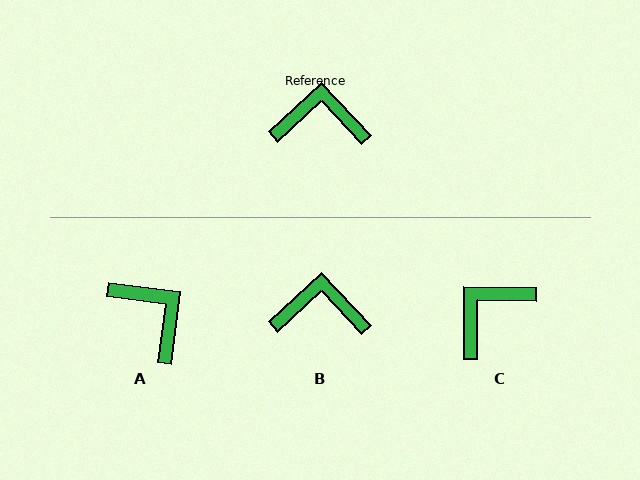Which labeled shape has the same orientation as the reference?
B.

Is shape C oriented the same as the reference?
No, it is off by about 46 degrees.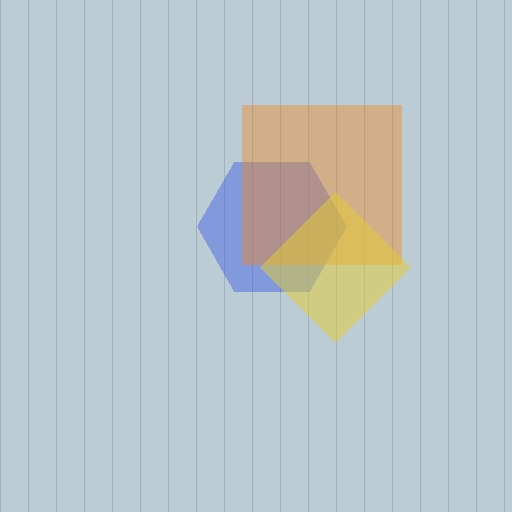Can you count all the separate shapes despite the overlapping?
Yes, there are 3 separate shapes.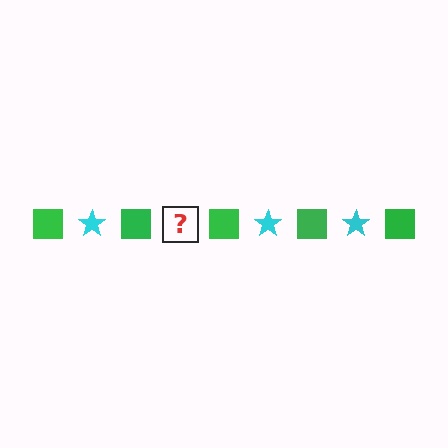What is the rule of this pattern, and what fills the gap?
The rule is that the pattern alternates between green square and cyan star. The gap should be filled with a cyan star.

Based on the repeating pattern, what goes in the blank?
The blank should be a cyan star.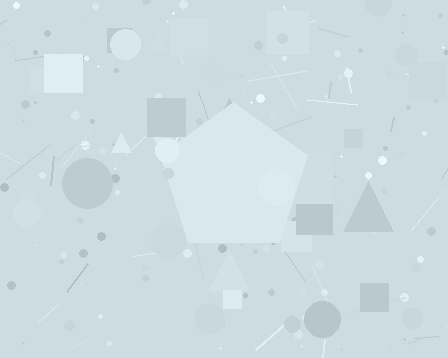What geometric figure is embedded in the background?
A pentagon is embedded in the background.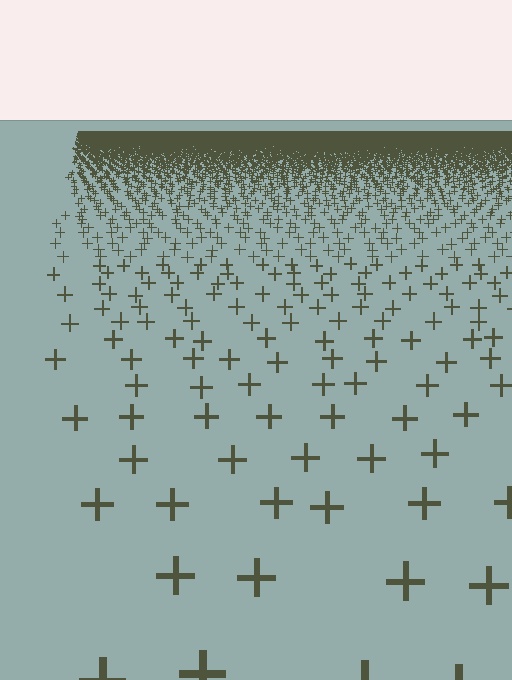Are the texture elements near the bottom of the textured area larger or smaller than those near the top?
Larger. Near the bottom, elements are closer to the viewer and appear at a bigger on-screen size.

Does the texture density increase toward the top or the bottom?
Density increases toward the top.